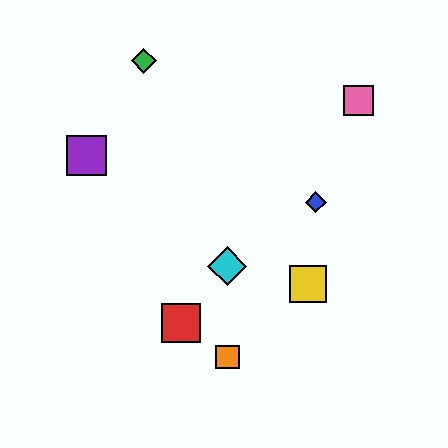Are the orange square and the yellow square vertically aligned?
No, the orange square is at x≈227 and the yellow square is at x≈308.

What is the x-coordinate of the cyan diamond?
The cyan diamond is at x≈227.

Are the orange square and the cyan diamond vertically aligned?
Yes, both are at x≈227.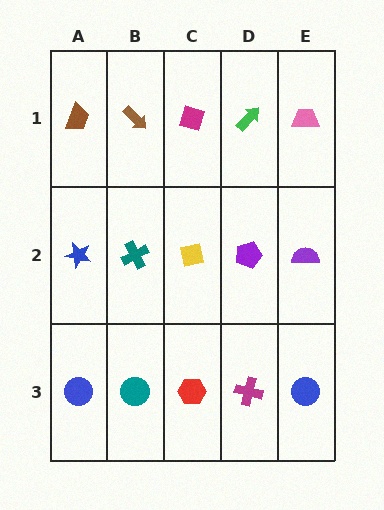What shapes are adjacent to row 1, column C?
A yellow square (row 2, column C), a brown arrow (row 1, column B), a green arrow (row 1, column D).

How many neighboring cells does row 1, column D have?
3.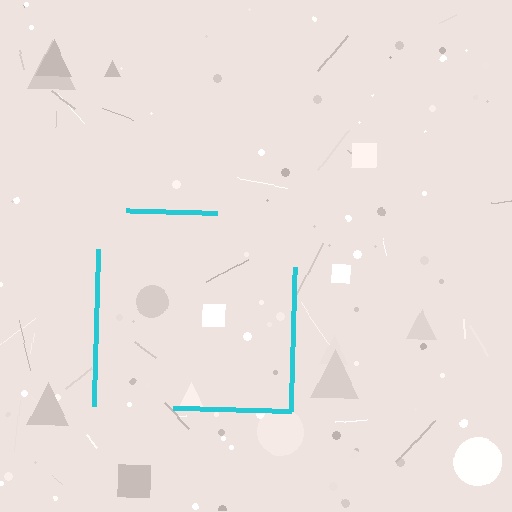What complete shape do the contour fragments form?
The contour fragments form a square.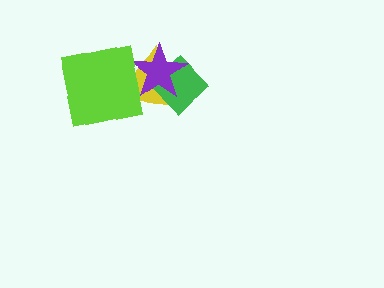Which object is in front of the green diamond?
The purple star is in front of the green diamond.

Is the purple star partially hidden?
Yes, it is partially covered by another shape.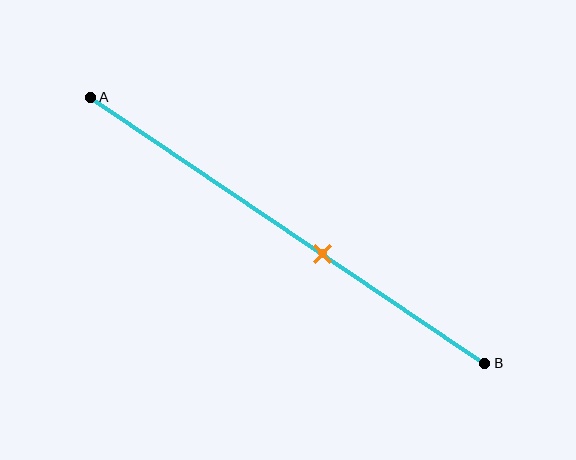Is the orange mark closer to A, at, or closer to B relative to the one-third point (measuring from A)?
The orange mark is closer to point B than the one-third point of segment AB.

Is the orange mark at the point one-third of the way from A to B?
No, the mark is at about 60% from A, not at the 33% one-third point.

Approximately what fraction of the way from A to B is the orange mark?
The orange mark is approximately 60% of the way from A to B.